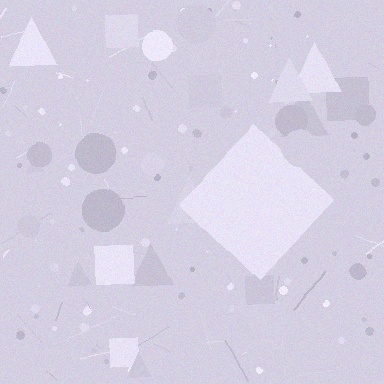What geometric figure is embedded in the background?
A diamond is embedded in the background.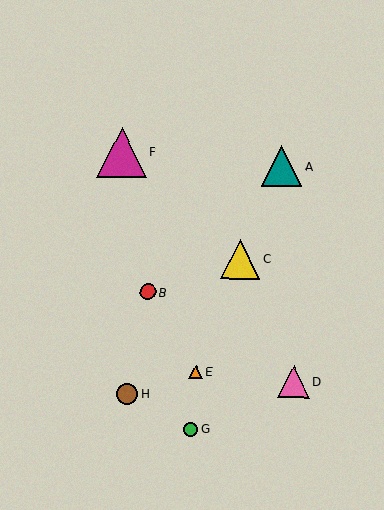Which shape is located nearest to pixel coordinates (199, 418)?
The green circle (labeled G) at (191, 429) is nearest to that location.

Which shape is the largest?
The magenta triangle (labeled F) is the largest.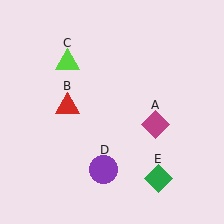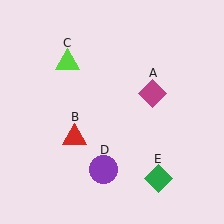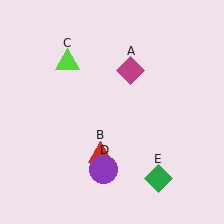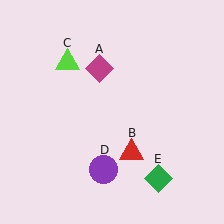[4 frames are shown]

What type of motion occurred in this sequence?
The magenta diamond (object A), red triangle (object B) rotated counterclockwise around the center of the scene.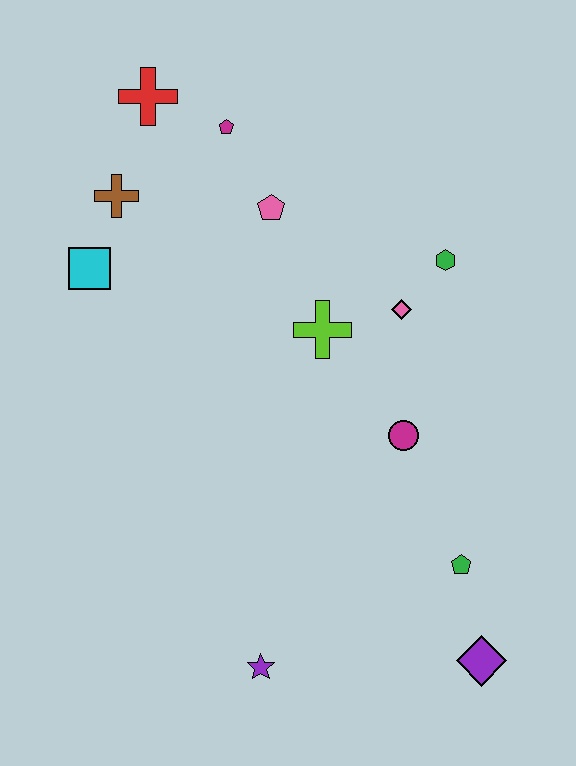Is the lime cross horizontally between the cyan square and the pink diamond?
Yes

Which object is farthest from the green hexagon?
The purple star is farthest from the green hexagon.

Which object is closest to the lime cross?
The pink diamond is closest to the lime cross.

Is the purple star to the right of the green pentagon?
No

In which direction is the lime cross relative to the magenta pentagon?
The lime cross is below the magenta pentagon.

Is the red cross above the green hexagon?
Yes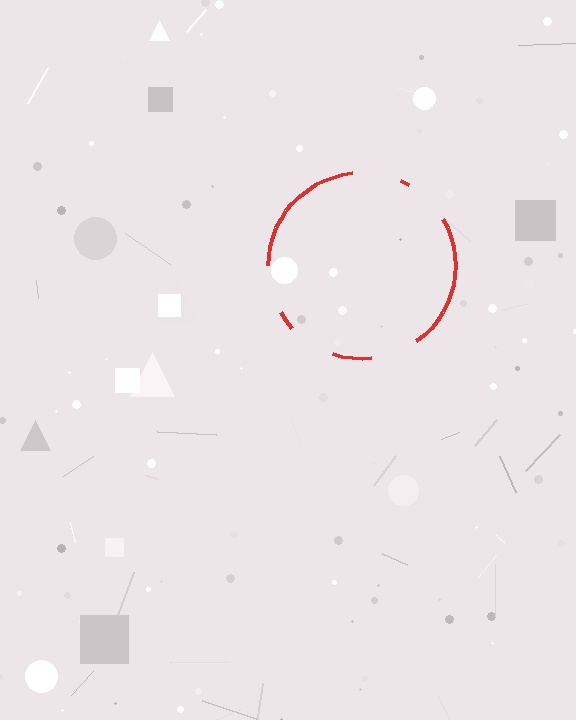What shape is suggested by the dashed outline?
The dashed outline suggests a circle.